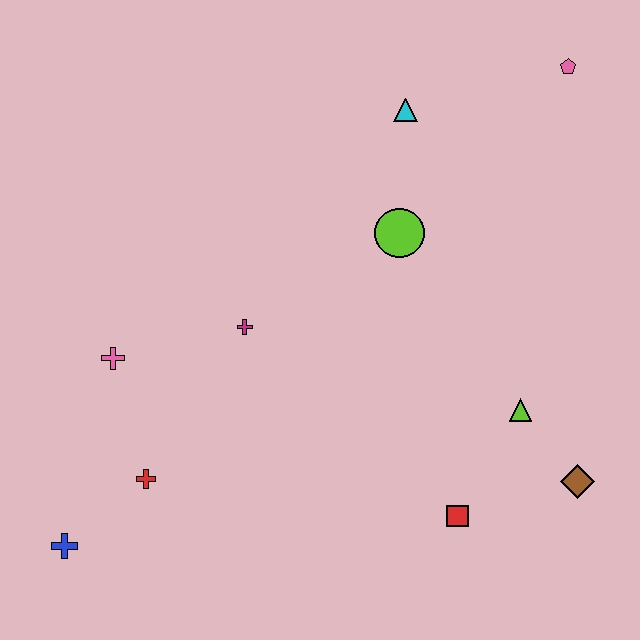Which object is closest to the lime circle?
The cyan triangle is closest to the lime circle.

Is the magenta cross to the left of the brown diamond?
Yes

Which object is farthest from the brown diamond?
The blue cross is farthest from the brown diamond.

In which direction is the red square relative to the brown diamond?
The red square is to the left of the brown diamond.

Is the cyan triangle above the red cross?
Yes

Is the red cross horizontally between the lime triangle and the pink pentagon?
No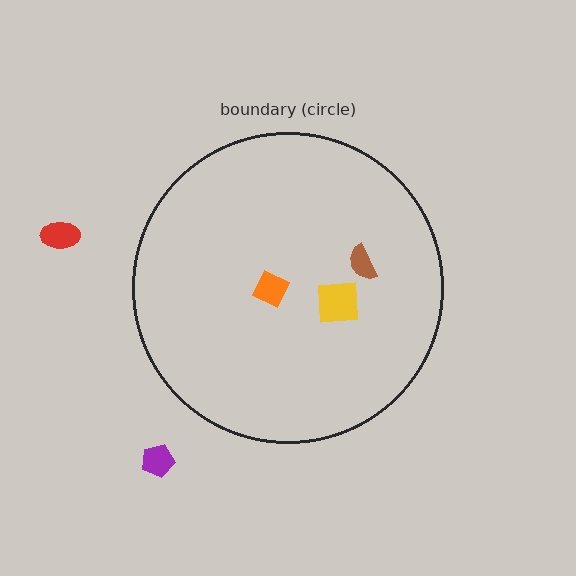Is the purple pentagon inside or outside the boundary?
Outside.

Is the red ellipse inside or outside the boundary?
Outside.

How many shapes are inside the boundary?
3 inside, 2 outside.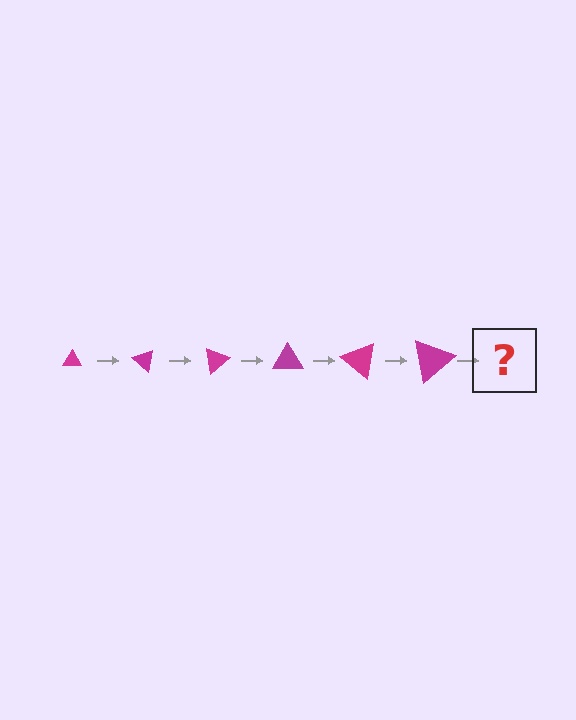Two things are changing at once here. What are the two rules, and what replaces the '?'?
The two rules are that the triangle grows larger each step and it rotates 40 degrees each step. The '?' should be a triangle, larger than the previous one and rotated 240 degrees from the start.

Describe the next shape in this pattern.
It should be a triangle, larger than the previous one and rotated 240 degrees from the start.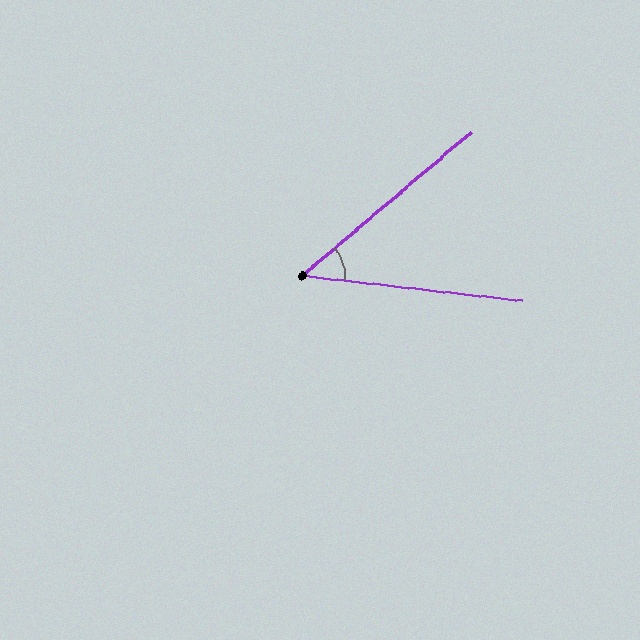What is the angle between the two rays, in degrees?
Approximately 47 degrees.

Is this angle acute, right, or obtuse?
It is acute.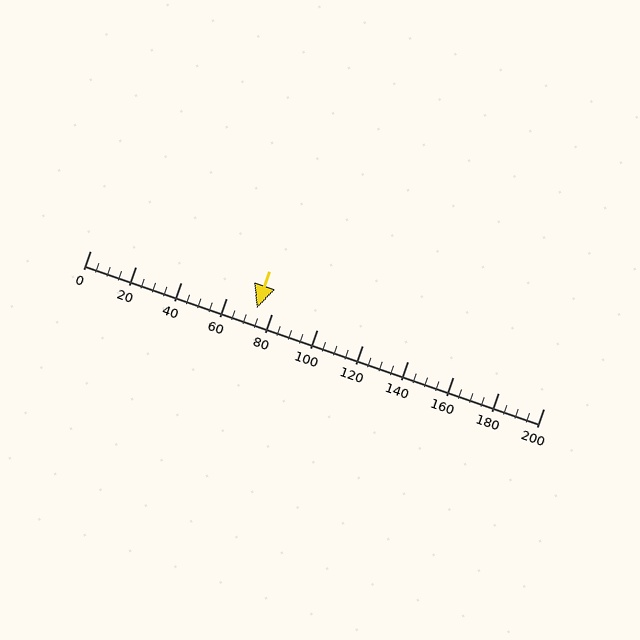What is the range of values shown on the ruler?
The ruler shows values from 0 to 200.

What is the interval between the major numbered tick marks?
The major tick marks are spaced 20 units apart.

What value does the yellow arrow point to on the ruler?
The yellow arrow points to approximately 74.